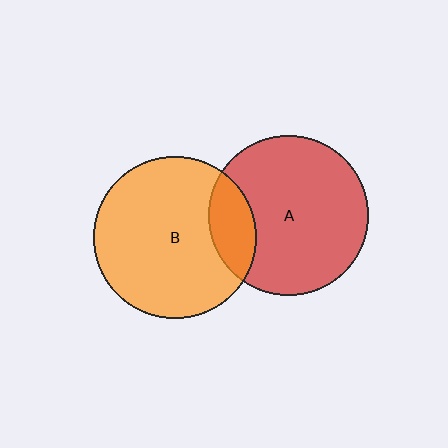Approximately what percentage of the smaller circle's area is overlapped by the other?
Approximately 15%.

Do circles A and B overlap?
Yes.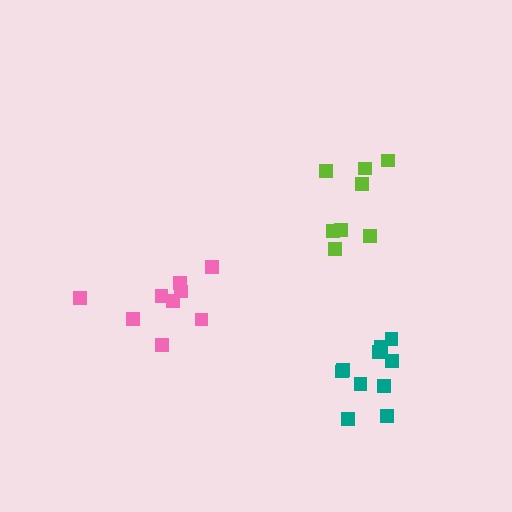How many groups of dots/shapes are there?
There are 3 groups.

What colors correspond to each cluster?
The clusters are colored: teal, pink, lime.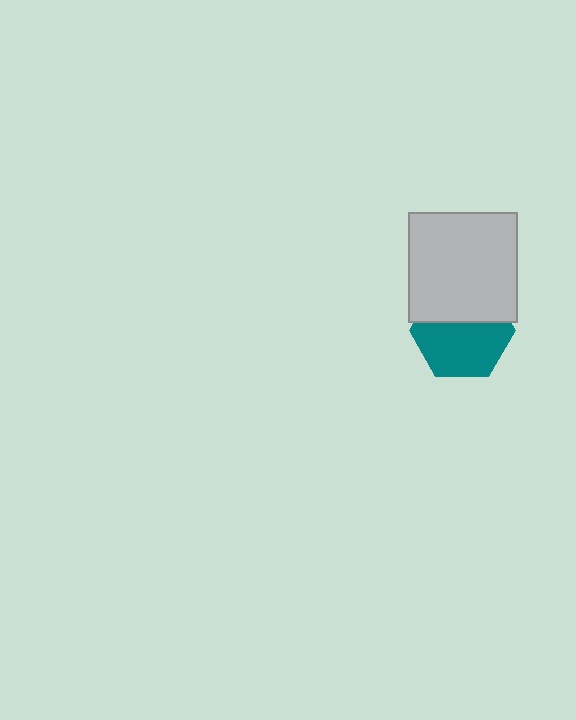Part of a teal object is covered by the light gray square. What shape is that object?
It is a hexagon.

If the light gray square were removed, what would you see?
You would see the complete teal hexagon.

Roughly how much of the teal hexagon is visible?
About half of it is visible (roughly 61%).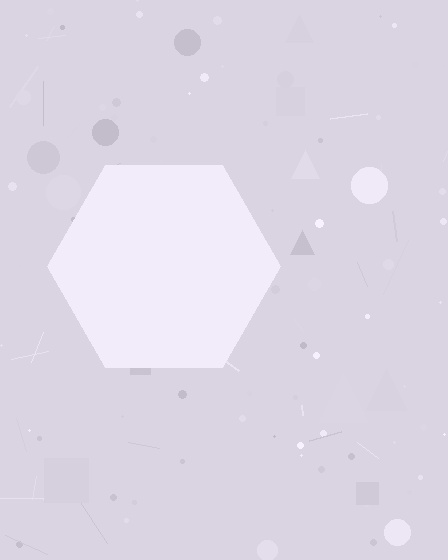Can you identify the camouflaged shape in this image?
The camouflaged shape is a hexagon.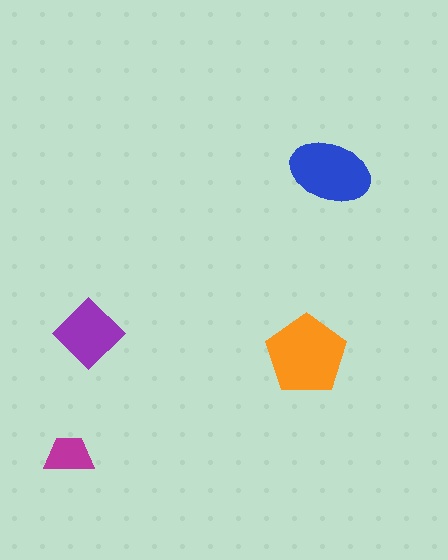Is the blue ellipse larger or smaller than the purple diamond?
Larger.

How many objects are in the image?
There are 4 objects in the image.